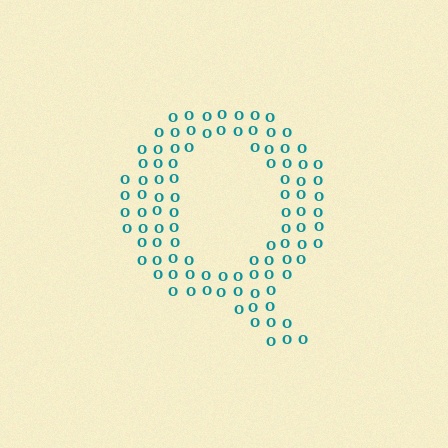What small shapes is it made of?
It is made of small letter O's.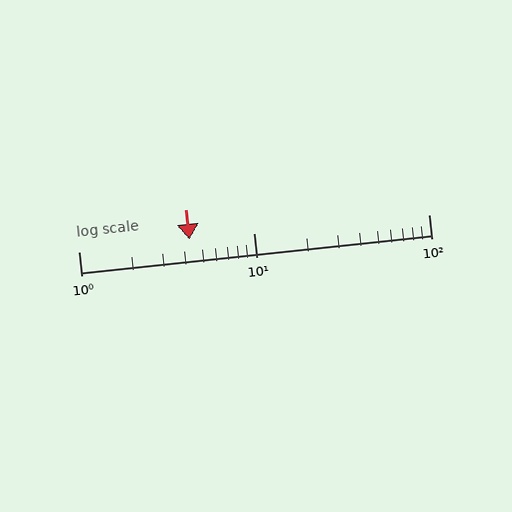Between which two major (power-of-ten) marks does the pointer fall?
The pointer is between 1 and 10.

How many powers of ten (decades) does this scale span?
The scale spans 2 decades, from 1 to 100.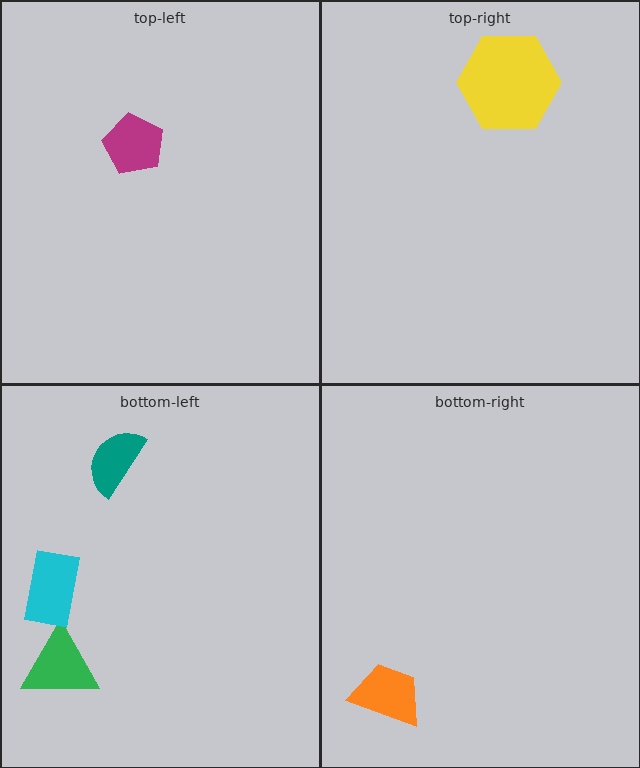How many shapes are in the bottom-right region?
1.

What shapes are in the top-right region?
The yellow hexagon.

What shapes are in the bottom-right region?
The orange trapezoid.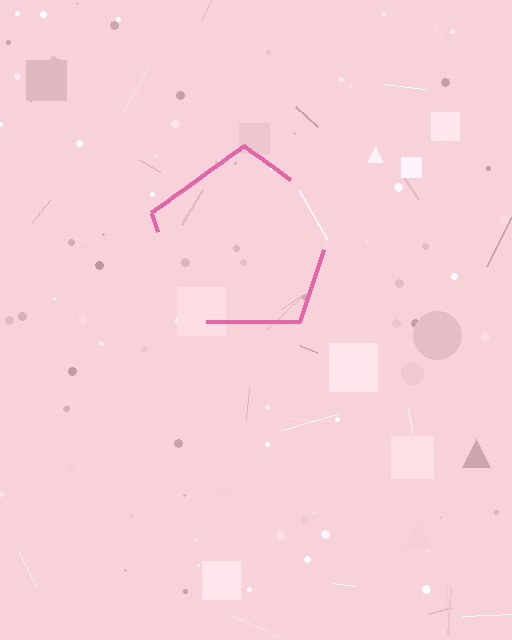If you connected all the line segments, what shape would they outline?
They would outline a pentagon.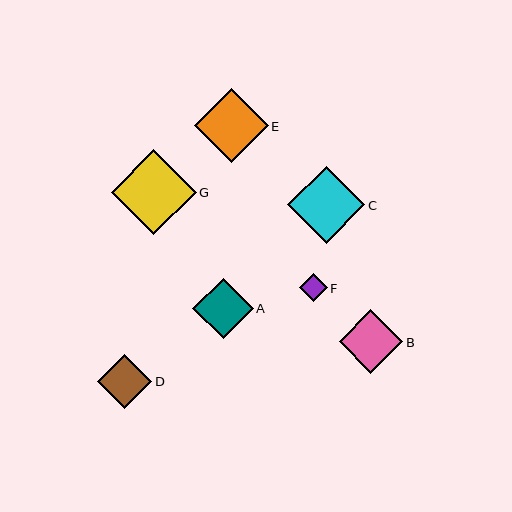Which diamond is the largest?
Diamond G is the largest with a size of approximately 85 pixels.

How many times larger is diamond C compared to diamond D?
Diamond C is approximately 1.4 times the size of diamond D.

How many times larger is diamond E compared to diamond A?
Diamond E is approximately 1.2 times the size of diamond A.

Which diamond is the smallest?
Diamond F is the smallest with a size of approximately 28 pixels.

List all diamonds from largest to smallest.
From largest to smallest: G, C, E, B, A, D, F.